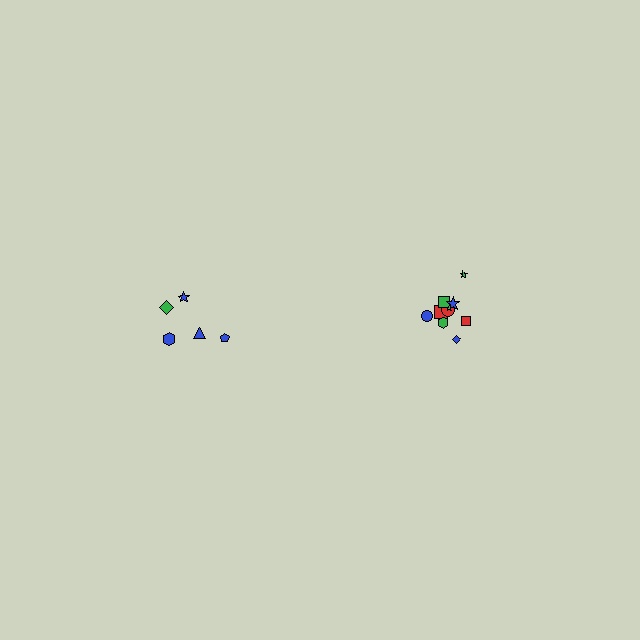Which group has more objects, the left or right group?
The right group.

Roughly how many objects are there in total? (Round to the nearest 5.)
Roughly 15 objects in total.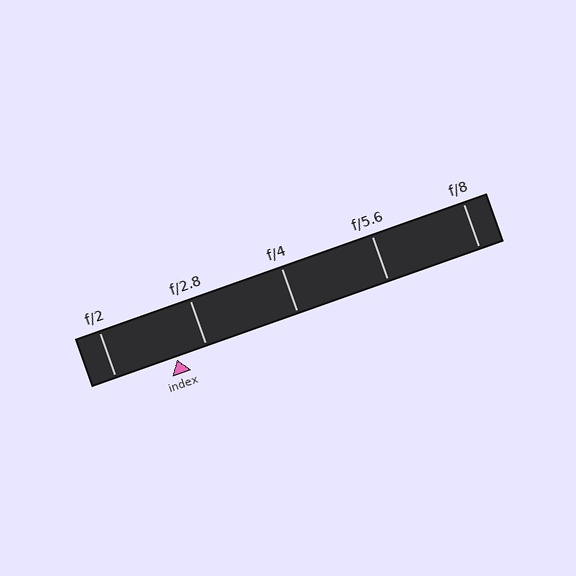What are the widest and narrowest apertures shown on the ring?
The widest aperture shown is f/2 and the narrowest is f/8.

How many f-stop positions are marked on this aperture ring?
There are 5 f-stop positions marked.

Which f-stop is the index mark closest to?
The index mark is closest to f/2.8.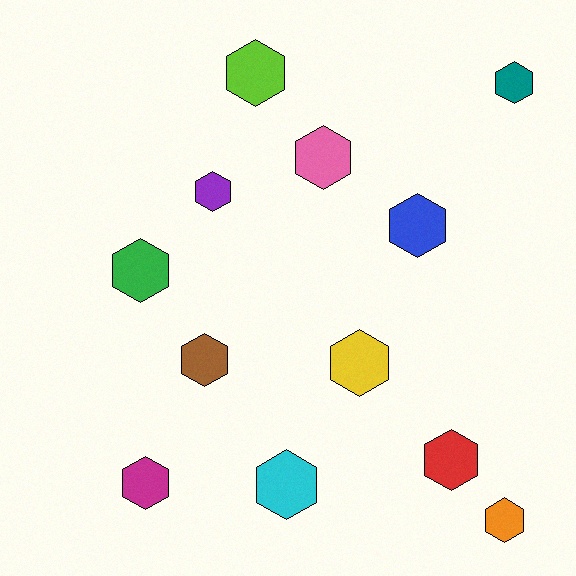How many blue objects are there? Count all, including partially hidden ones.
There is 1 blue object.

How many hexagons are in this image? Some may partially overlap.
There are 12 hexagons.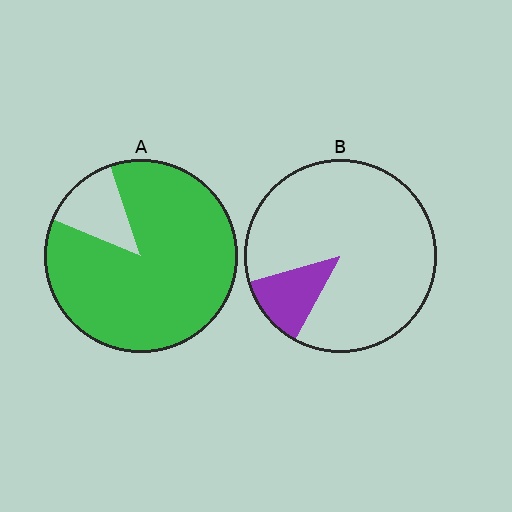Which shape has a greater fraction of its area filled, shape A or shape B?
Shape A.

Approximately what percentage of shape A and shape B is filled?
A is approximately 85% and B is approximately 15%.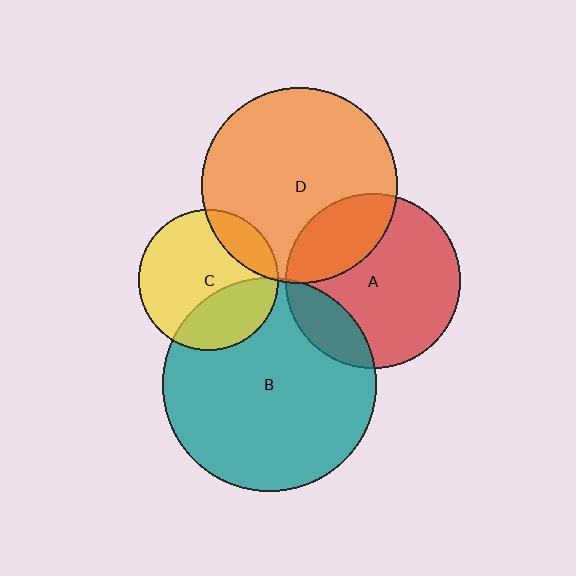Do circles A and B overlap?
Yes.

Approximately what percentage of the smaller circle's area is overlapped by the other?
Approximately 20%.